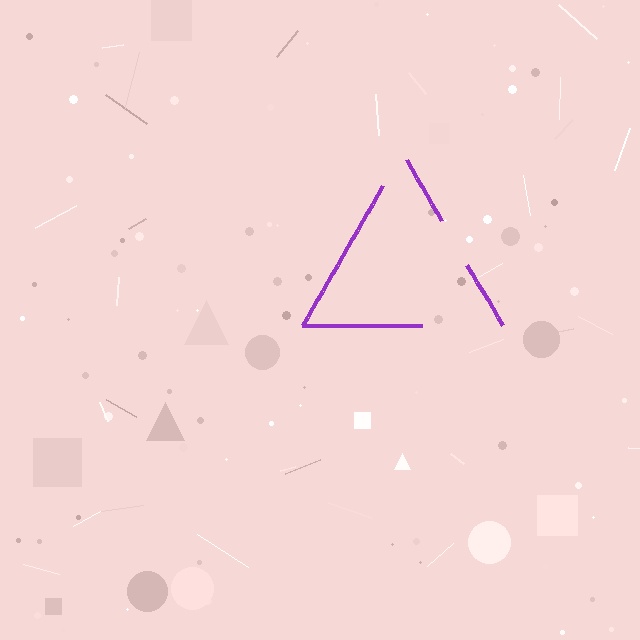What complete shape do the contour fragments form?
The contour fragments form a triangle.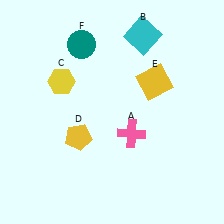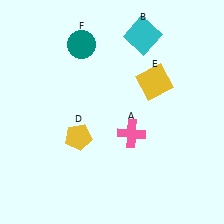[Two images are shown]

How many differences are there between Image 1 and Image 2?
There is 1 difference between the two images.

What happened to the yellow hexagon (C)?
The yellow hexagon (C) was removed in Image 2. It was in the top-left area of Image 1.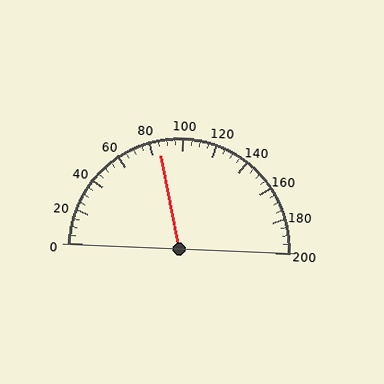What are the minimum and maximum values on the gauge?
The gauge ranges from 0 to 200.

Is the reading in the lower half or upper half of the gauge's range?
The reading is in the lower half of the range (0 to 200).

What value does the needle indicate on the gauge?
The needle indicates approximately 85.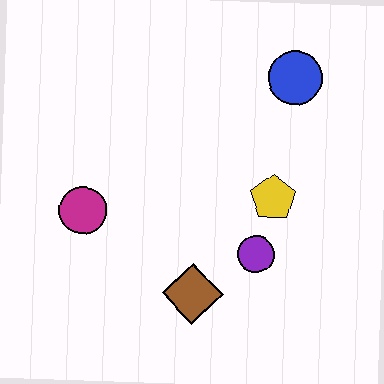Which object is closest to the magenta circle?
The brown diamond is closest to the magenta circle.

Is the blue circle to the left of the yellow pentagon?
No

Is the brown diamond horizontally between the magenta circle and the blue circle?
Yes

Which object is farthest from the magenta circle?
The blue circle is farthest from the magenta circle.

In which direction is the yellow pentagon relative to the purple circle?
The yellow pentagon is above the purple circle.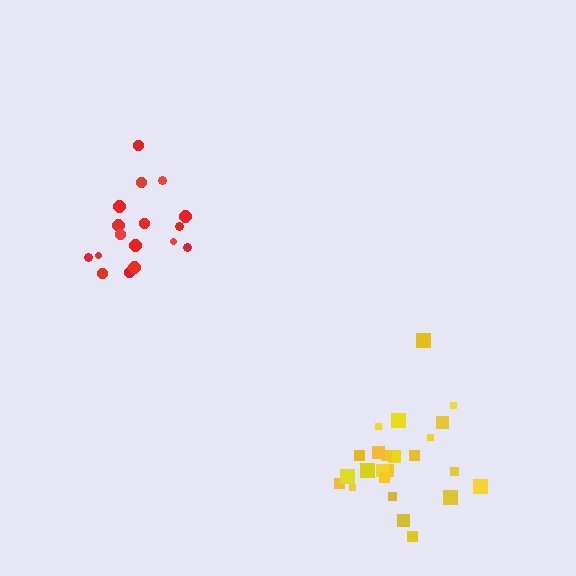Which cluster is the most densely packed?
Red.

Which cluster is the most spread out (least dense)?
Yellow.